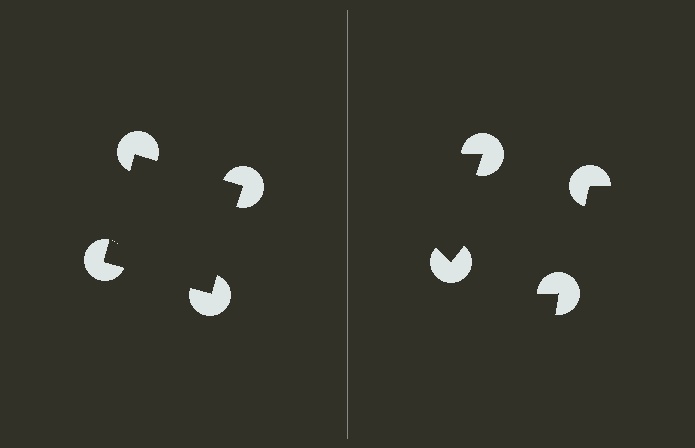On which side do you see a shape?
An illusory square appears on the left side. On the right side the wedge cuts are rotated, so no coherent shape forms.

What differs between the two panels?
The pac-man discs are positioned identically on both sides; only the wedge orientations differ. On the left they align to a square; on the right they are misaligned.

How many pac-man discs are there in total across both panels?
8 — 4 on each side.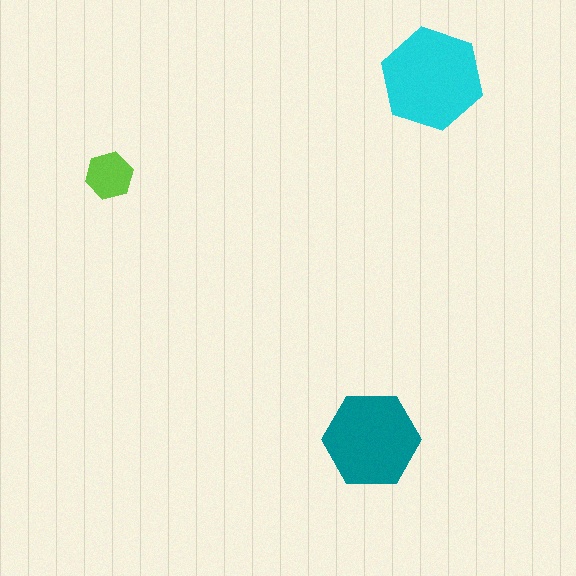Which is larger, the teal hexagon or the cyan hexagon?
The cyan one.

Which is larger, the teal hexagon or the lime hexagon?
The teal one.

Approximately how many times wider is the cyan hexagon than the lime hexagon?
About 2 times wider.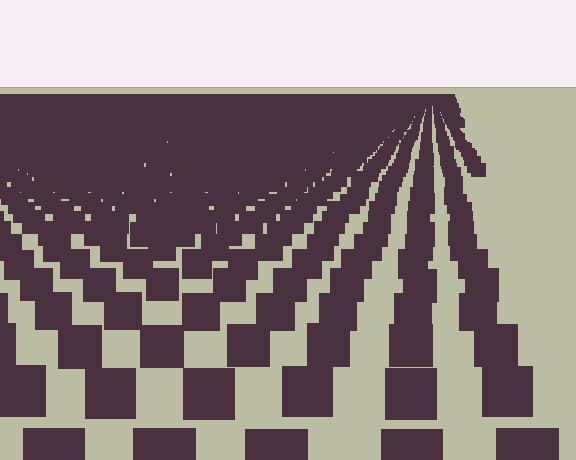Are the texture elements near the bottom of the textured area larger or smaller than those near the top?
Larger. Near the bottom, elements are closer to the viewer and appear at a bigger on-screen size.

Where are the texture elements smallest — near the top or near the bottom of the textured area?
Near the top.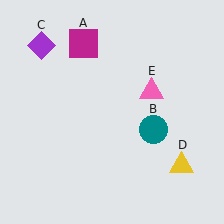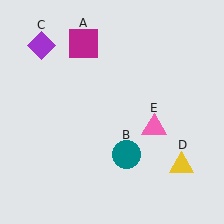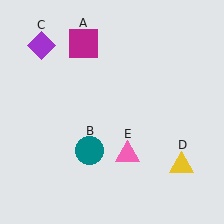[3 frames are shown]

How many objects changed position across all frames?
2 objects changed position: teal circle (object B), pink triangle (object E).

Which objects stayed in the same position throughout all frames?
Magenta square (object A) and purple diamond (object C) and yellow triangle (object D) remained stationary.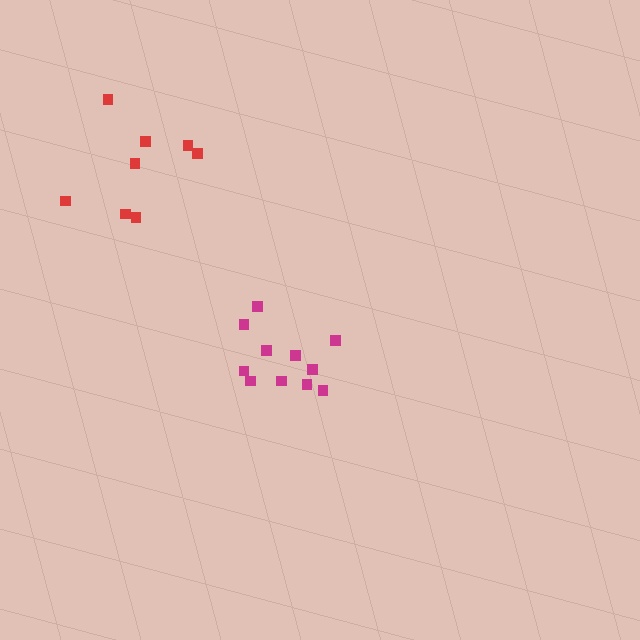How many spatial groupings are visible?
There are 2 spatial groupings.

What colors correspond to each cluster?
The clusters are colored: magenta, red.